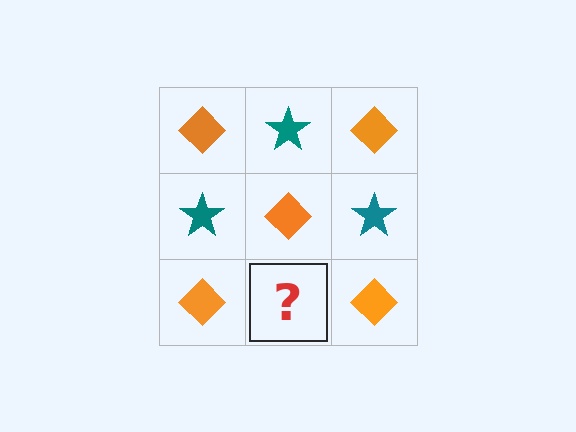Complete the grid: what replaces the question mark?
The question mark should be replaced with a teal star.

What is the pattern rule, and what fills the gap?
The rule is that it alternates orange diamond and teal star in a checkerboard pattern. The gap should be filled with a teal star.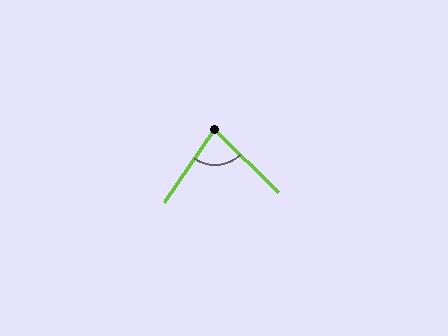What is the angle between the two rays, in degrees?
Approximately 80 degrees.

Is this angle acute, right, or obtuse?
It is acute.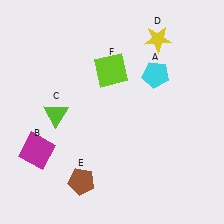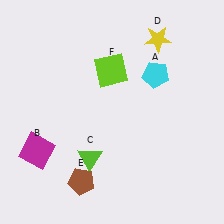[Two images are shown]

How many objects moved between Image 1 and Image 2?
1 object moved between the two images.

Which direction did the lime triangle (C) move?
The lime triangle (C) moved down.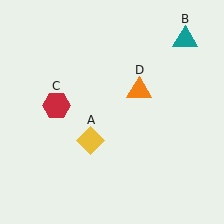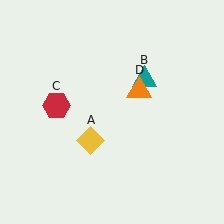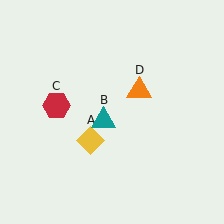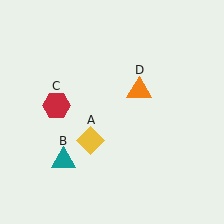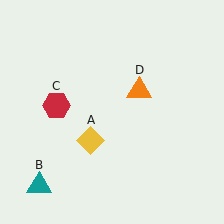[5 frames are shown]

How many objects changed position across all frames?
1 object changed position: teal triangle (object B).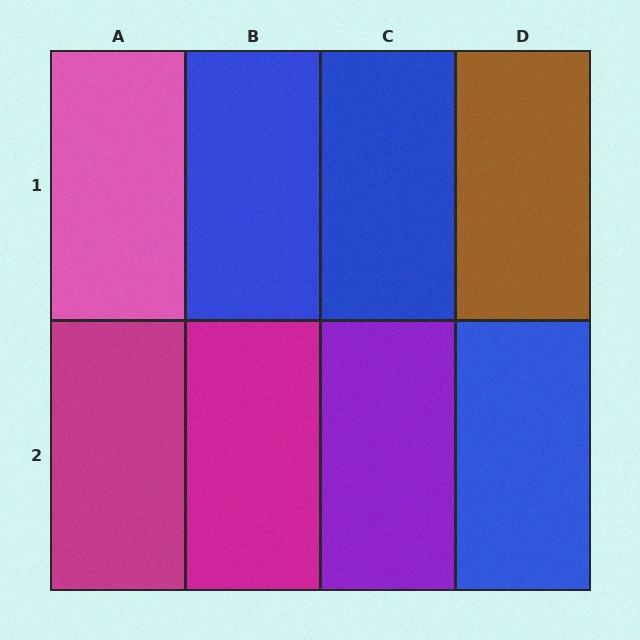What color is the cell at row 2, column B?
Magenta.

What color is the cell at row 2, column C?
Purple.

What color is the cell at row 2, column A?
Magenta.